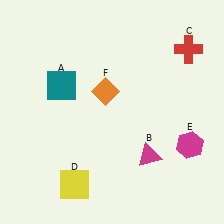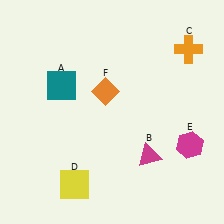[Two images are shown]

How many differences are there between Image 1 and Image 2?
There is 1 difference between the two images.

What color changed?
The cross (C) changed from red in Image 1 to orange in Image 2.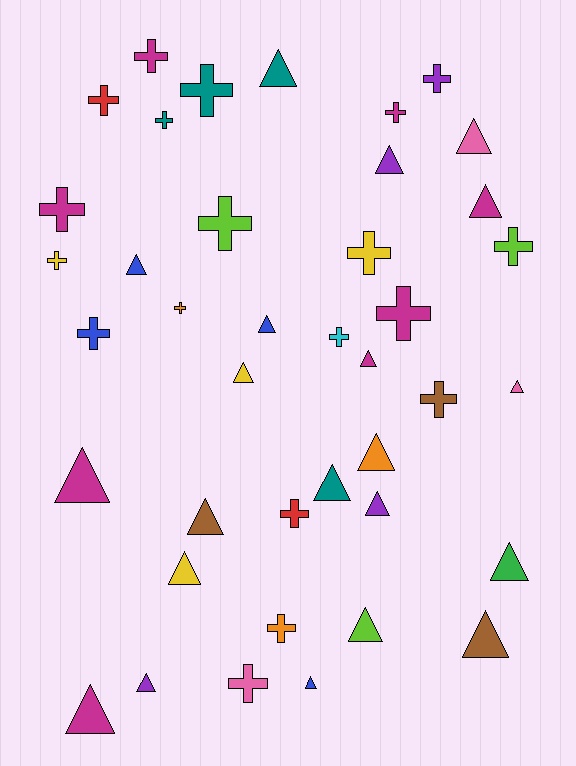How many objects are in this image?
There are 40 objects.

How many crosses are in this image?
There are 19 crosses.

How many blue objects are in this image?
There are 4 blue objects.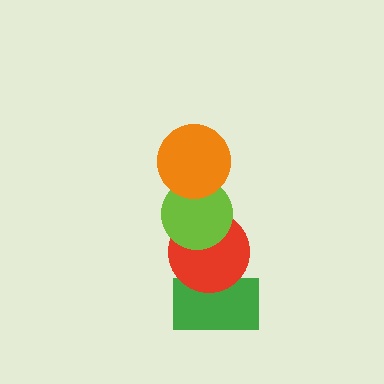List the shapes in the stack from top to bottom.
From top to bottom: the orange circle, the lime circle, the red circle, the green rectangle.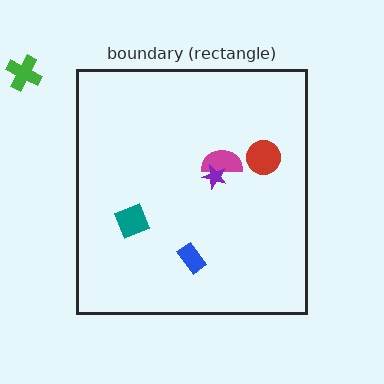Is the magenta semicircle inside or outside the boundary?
Inside.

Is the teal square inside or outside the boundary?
Inside.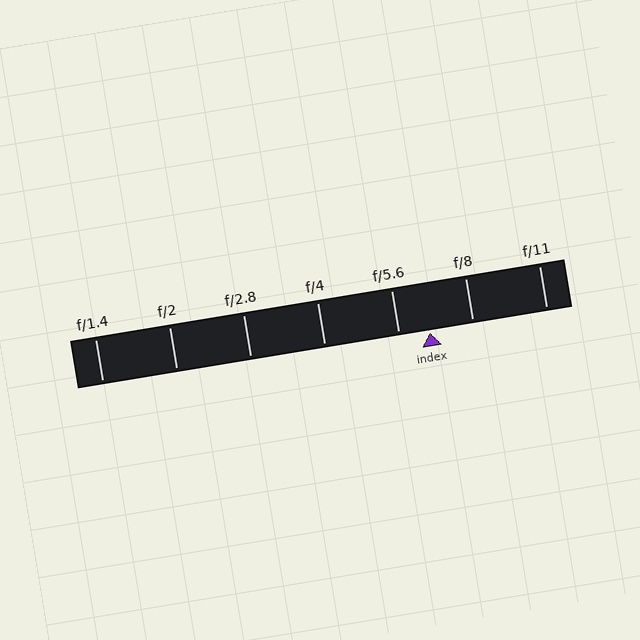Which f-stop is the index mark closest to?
The index mark is closest to f/5.6.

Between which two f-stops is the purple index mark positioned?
The index mark is between f/5.6 and f/8.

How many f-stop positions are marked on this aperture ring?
There are 7 f-stop positions marked.